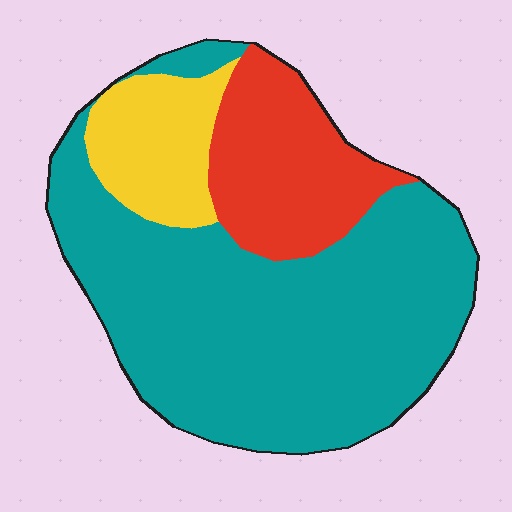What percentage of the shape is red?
Red takes up between a sixth and a third of the shape.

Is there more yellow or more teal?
Teal.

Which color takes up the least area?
Yellow, at roughly 15%.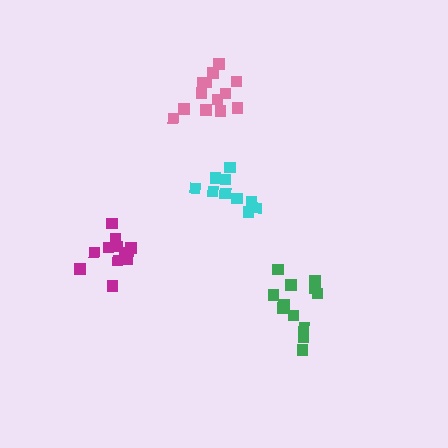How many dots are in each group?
Group 1: 10 dots, Group 2: 12 dots, Group 3: 11 dots, Group 4: 13 dots (46 total).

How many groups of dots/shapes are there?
There are 4 groups.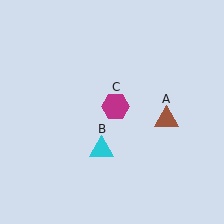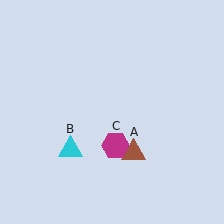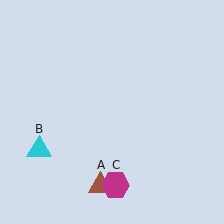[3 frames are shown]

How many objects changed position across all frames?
3 objects changed position: brown triangle (object A), cyan triangle (object B), magenta hexagon (object C).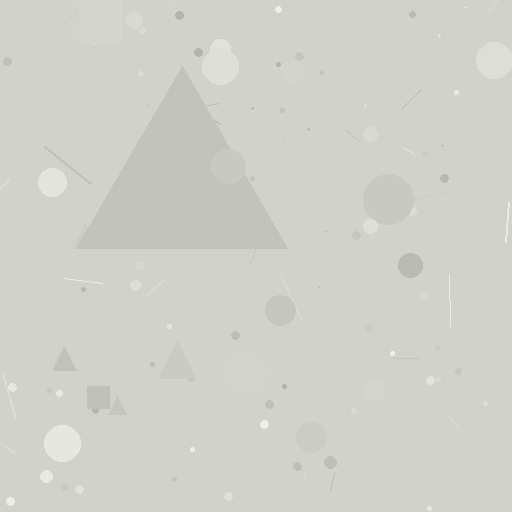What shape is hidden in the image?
A triangle is hidden in the image.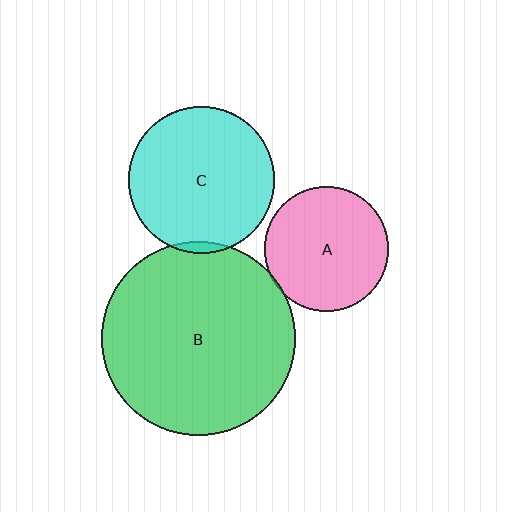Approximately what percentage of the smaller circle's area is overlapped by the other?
Approximately 5%.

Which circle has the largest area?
Circle B (green).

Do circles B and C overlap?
Yes.